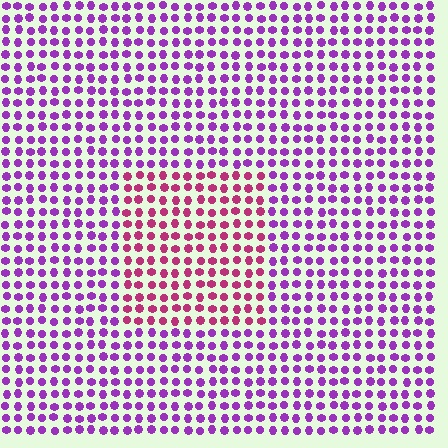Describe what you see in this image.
The image is filled with small purple elements in a uniform arrangement. A rectangle-shaped region is visible where the elements are tinted to a slightly different hue, forming a subtle color boundary.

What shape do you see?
I see a rectangle.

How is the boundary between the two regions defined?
The boundary is defined purely by a slight shift in hue (about 42 degrees). Spacing, size, and orientation are identical on both sides.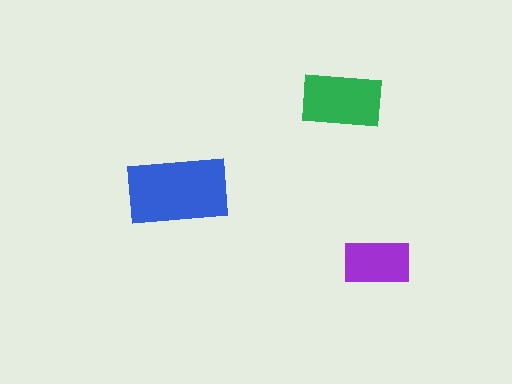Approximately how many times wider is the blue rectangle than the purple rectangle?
About 1.5 times wider.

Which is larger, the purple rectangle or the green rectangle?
The green one.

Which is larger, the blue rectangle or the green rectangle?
The blue one.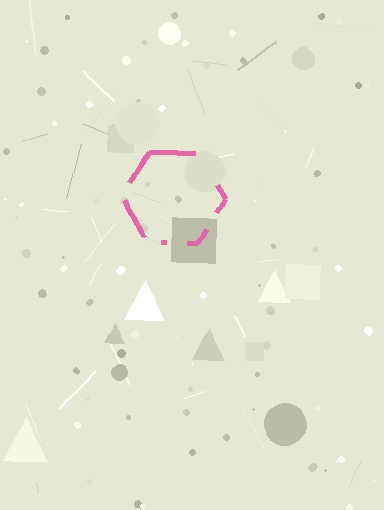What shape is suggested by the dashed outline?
The dashed outline suggests a hexagon.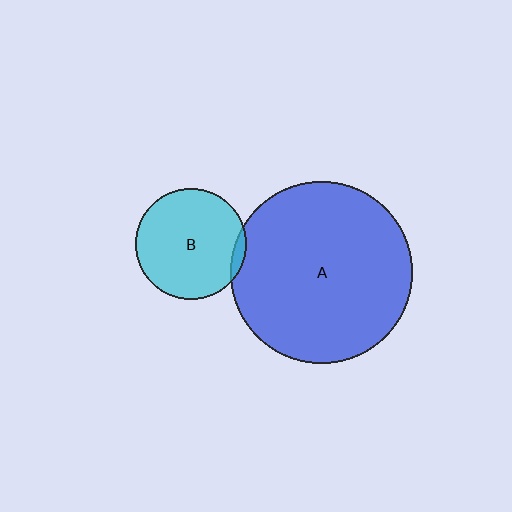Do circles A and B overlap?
Yes.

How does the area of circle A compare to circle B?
Approximately 2.7 times.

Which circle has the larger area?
Circle A (blue).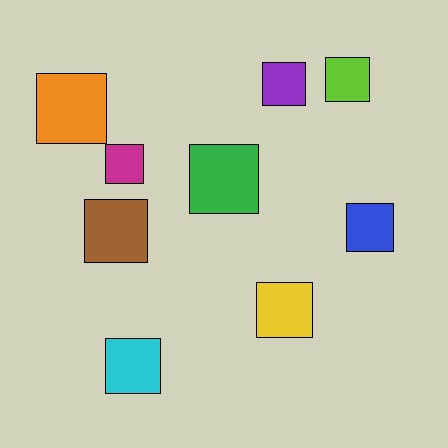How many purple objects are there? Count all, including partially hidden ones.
There is 1 purple object.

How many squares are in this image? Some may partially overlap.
There are 9 squares.